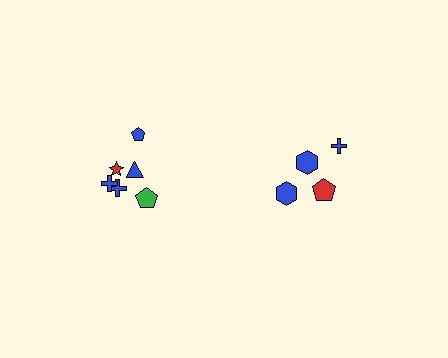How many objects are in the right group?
There are 4 objects.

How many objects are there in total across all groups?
There are 10 objects.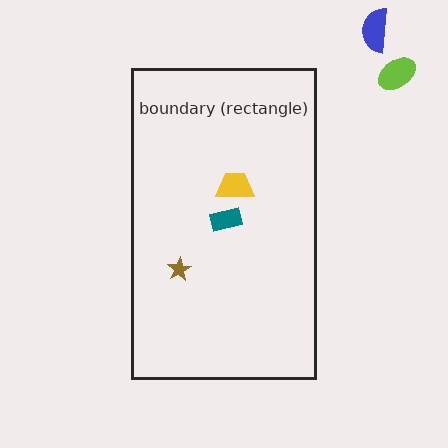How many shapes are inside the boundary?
3 inside, 2 outside.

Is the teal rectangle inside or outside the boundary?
Inside.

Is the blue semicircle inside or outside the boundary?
Outside.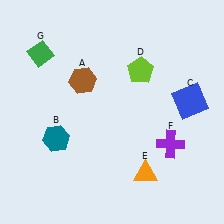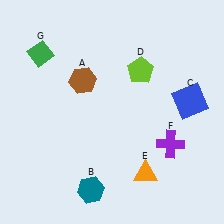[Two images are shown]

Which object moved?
The teal hexagon (B) moved down.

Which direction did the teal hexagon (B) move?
The teal hexagon (B) moved down.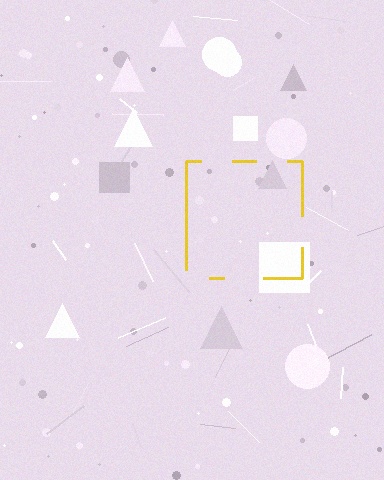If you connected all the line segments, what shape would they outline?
They would outline a square.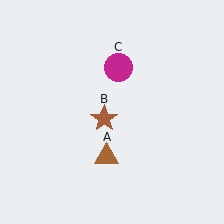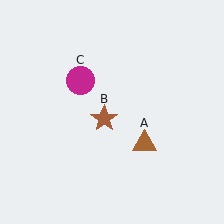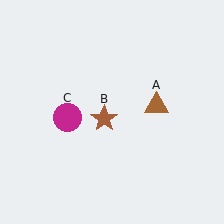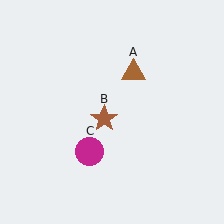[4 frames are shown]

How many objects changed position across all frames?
2 objects changed position: brown triangle (object A), magenta circle (object C).